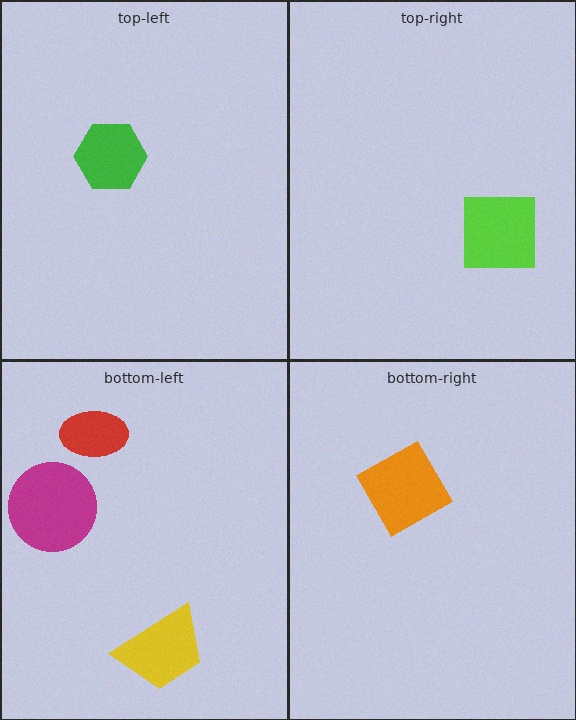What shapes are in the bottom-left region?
The red ellipse, the yellow trapezoid, the magenta circle.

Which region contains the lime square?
The top-right region.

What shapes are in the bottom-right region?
The orange diamond.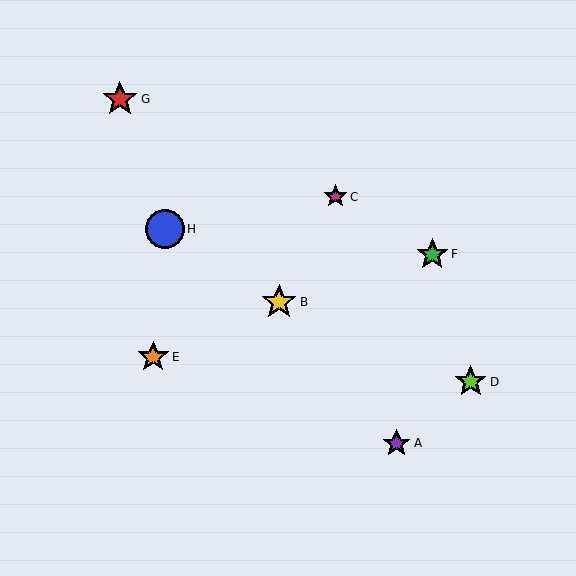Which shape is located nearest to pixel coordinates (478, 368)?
The lime star (labeled D) at (471, 382) is nearest to that location.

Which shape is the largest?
The blue circle (labeled H) is the largest.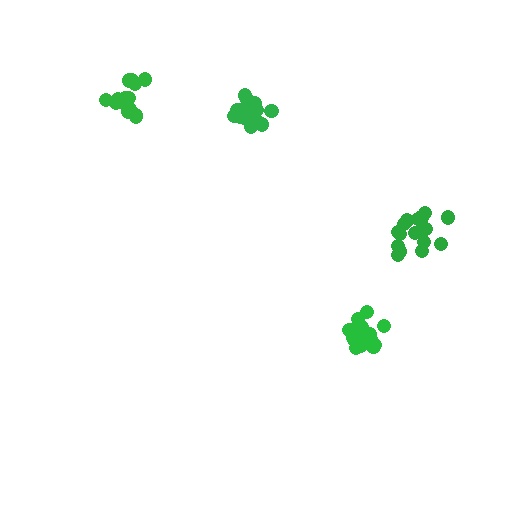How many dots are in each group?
Group 1: 19 dots, Group 2: 18 dots, Group 3: 19 dots, Group 4: 15 dots (71 total).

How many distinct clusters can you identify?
There are 4 distinct clusters.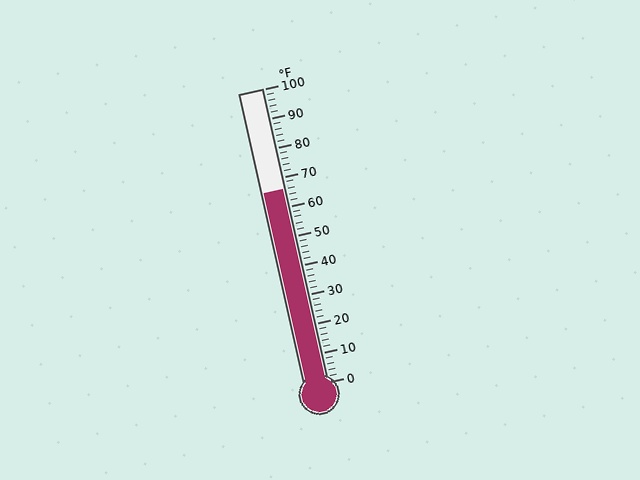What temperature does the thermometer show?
The thermometer shows approximately 66°F.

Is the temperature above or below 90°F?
The temperature is below 90°F.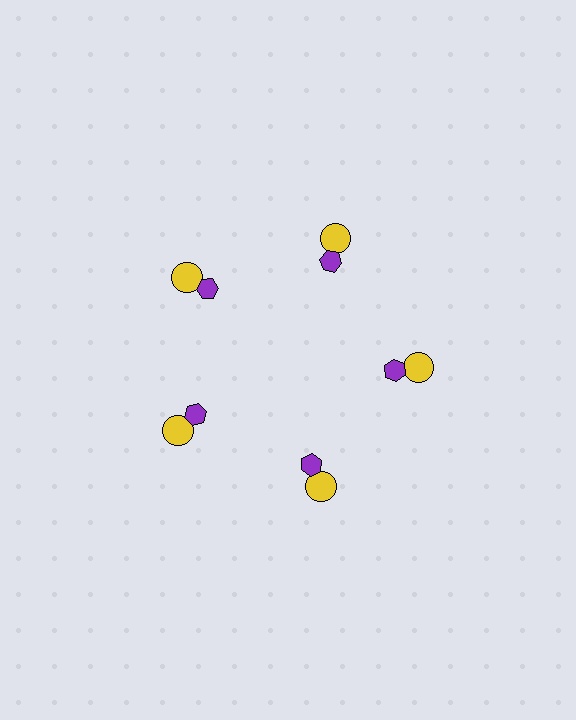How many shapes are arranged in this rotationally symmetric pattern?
There are 10 shapes, arranged in 5 groups of 2.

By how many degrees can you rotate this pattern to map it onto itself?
The pattern maps onto itself every 72 degrees of rotation.